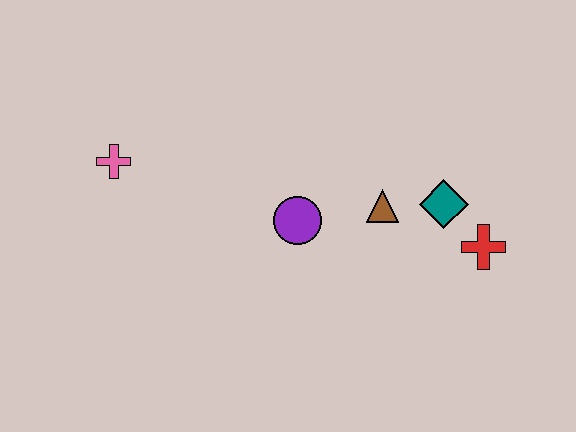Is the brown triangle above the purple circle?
Yes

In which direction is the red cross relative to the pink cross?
The red cross is to the right of the pink cross.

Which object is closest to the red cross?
The teal diamond is closest to the red cross.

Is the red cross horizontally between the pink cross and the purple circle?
No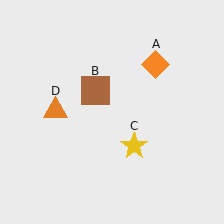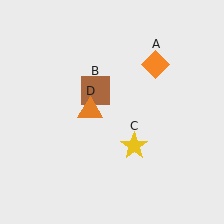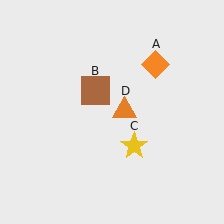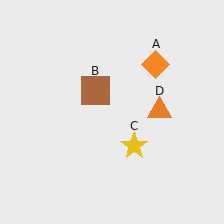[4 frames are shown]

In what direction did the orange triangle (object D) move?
The orange triangle (object D) moved right.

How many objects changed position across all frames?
1 object changed position: orange triangle (object D).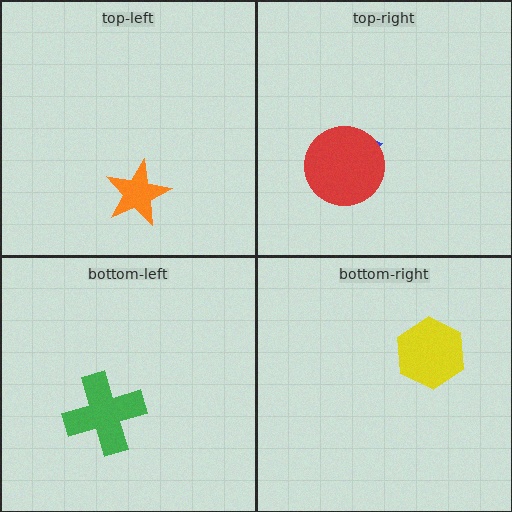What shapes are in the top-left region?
The orange star.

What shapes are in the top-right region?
The blue trapezoid, the red circle.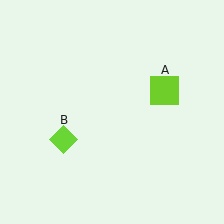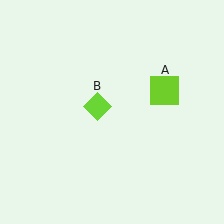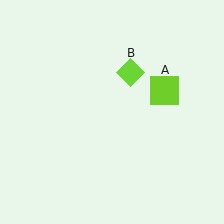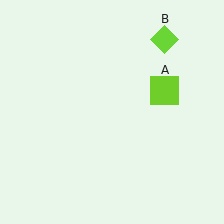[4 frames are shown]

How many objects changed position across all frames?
1 object changed position: lime diamond (object B).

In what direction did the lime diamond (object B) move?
The lime diamond (object B) moved up and to the right.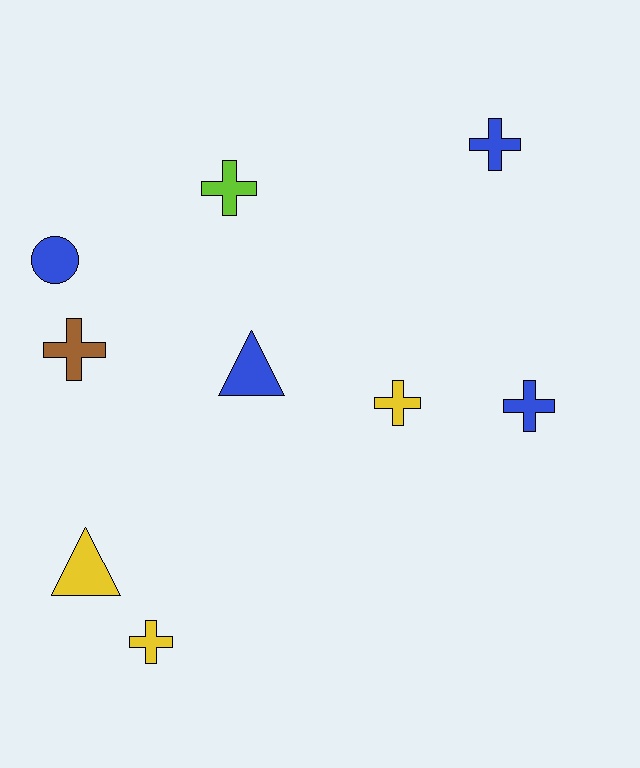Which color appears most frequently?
Blue, with 4 objects.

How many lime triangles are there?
There are no lime triangles.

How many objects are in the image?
There are 9 objects.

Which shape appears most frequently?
Cross, with 6 objects.